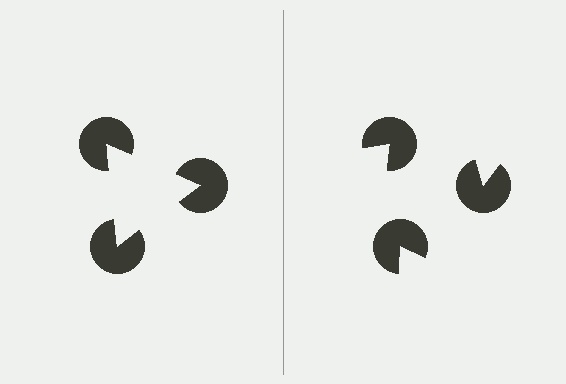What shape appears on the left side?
An illusory triangle.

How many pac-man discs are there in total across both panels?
6 — 3 on each side.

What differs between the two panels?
The pac-man discs are positioned identically on both sides; only the wedge orientations differ. On the left they align to a triangle; on the right they are misaligned.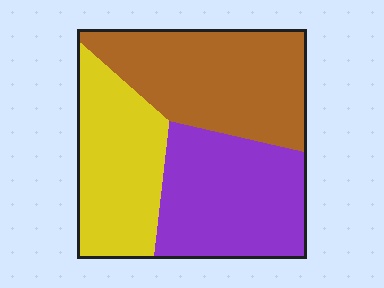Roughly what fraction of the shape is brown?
Brown covers 37% of the shape.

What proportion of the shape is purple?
Purple covers around 35% of the shape.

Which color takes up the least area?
Yellow, at roughly 30%.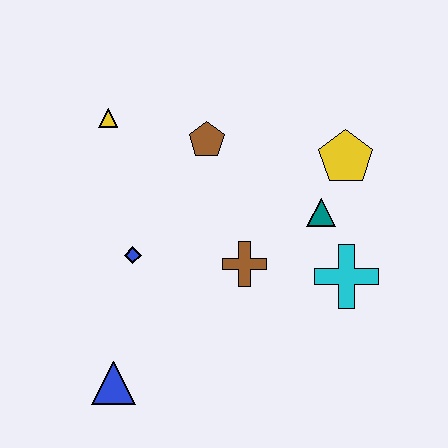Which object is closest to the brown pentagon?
The yellow triangle is closest to the brown pentagon.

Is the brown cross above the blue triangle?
Yes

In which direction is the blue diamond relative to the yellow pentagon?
The blue diamond is to the left of the yellow pentagon.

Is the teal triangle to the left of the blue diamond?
No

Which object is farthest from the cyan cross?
The yellow triangle is farthest from the cyan cross.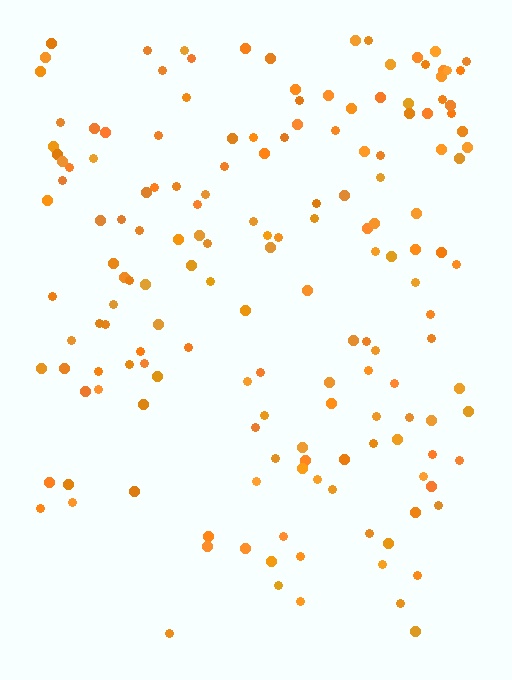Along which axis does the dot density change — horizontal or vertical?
Vertical.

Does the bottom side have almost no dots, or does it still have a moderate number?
Still a moderate number, just noticeably fewer than the top.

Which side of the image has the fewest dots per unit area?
The bottom.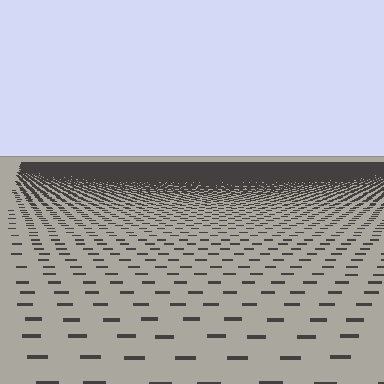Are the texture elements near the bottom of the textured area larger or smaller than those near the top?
Larger. Near the bottom, elements are closer to the viewer and appear at a bigger on-screen size.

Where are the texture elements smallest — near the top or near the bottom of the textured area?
Near the top.